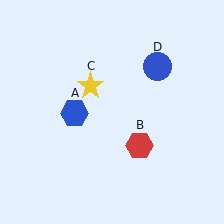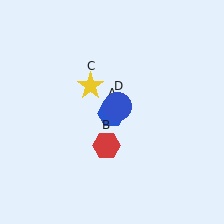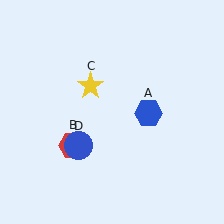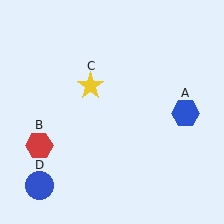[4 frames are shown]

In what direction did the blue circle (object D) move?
The blue circle (object D) moved down and to the left.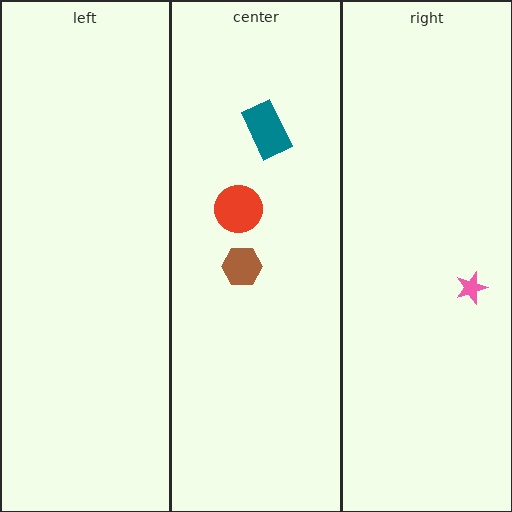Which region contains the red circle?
The center region.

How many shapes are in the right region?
1.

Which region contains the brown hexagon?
The center region.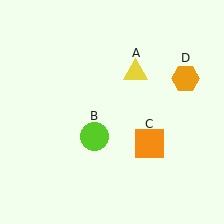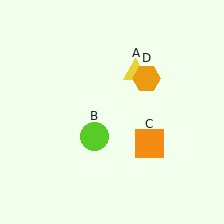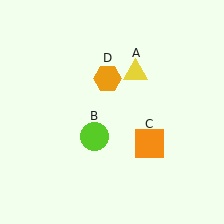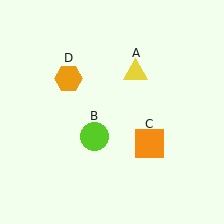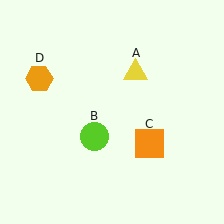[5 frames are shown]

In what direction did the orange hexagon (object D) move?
The orange hexagon (object D) moved left.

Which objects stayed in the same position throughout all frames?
Yellow triangle (object A) and lime circle (object B) and orange square (object C) remained stationary.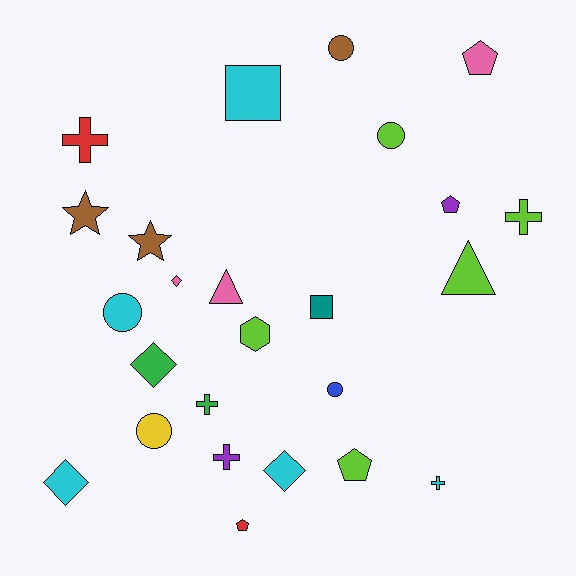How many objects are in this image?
There are 25 objects.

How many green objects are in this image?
There are 2 green objects.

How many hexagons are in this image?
There is 1 hexagon.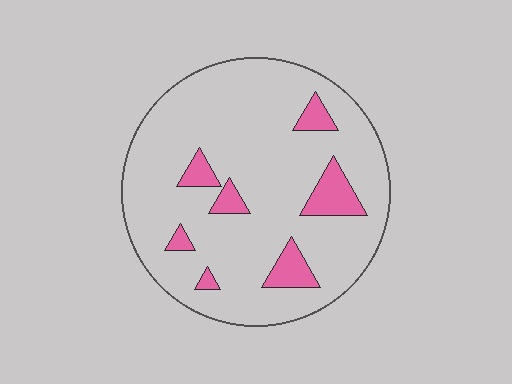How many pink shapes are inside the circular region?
7.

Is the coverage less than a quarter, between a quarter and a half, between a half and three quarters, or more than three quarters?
Less than a quarter.